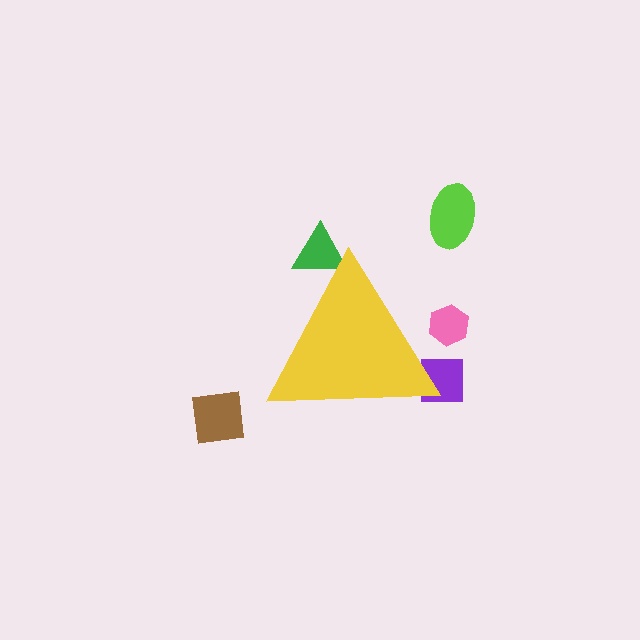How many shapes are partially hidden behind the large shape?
3 shapes are partially hidden.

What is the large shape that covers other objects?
A yellow triangle.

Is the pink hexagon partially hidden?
Yes, the pink hexagon is partially hidden behind the yellow triangle.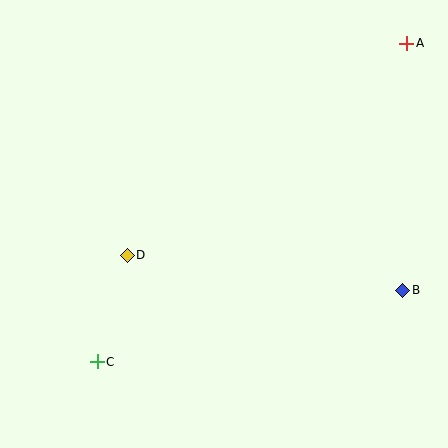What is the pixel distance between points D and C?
The distance between D and C is 111 pixels.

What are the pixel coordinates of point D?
Point D is at (127, 255).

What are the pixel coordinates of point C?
Point C is at (97, 362).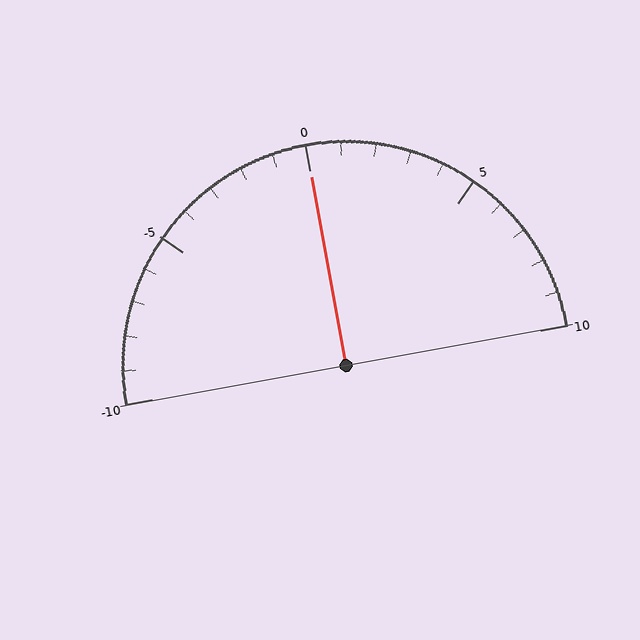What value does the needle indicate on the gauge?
The needle indicates approximately 0.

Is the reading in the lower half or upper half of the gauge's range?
The reading is in the upper half of the range (-10 to 10).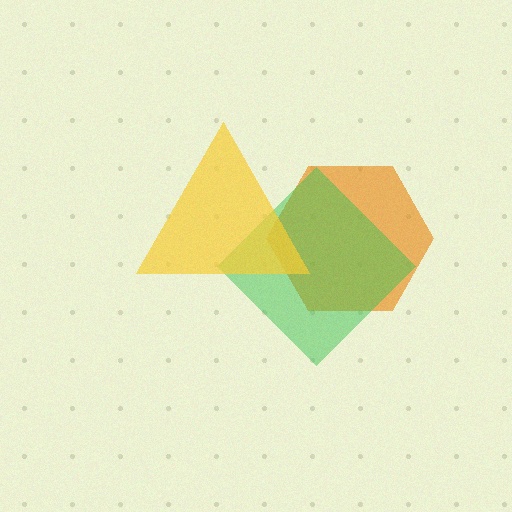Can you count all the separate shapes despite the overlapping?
Yes, there are 3 separate shapes.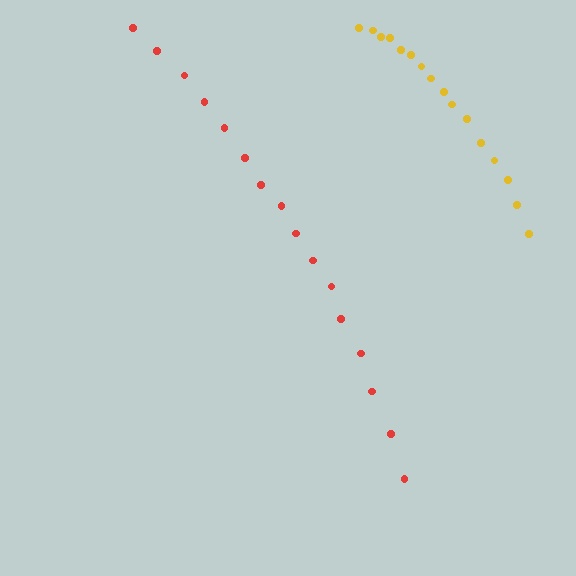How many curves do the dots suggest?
There are 2 distinct paths.